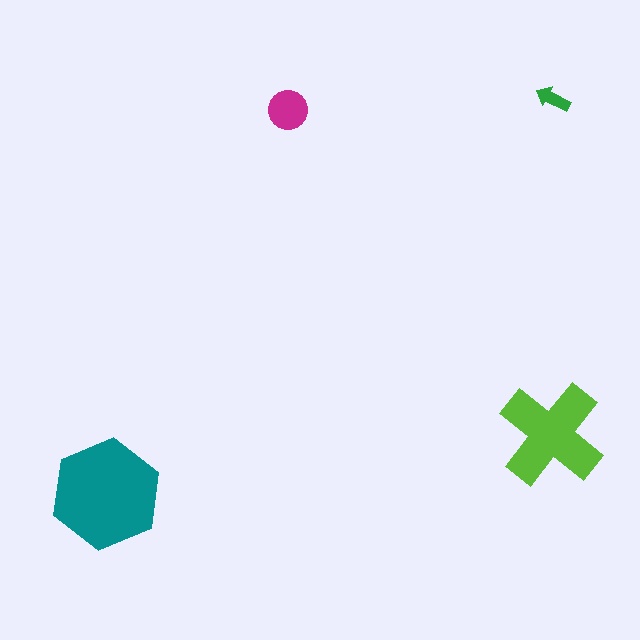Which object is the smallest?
The green arrow.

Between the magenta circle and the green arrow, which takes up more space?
The magenta circle.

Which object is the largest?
The teal hexagon.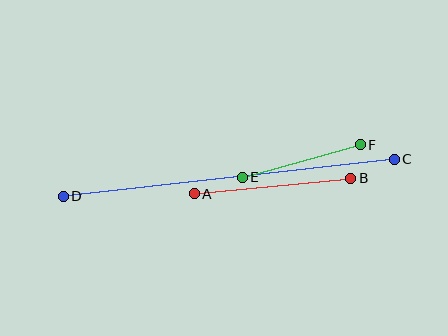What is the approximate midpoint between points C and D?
The midpoint is at approximately (229, 178) pixels.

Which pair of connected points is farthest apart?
Points C and D are farthest apart.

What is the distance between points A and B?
The distance is approximately 157 pixels.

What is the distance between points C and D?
The distance is approximately 333 pixels.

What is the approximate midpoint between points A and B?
The midpoint is at approximately (273, 186) pixels.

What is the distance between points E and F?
The distance is approximately 122 pixels.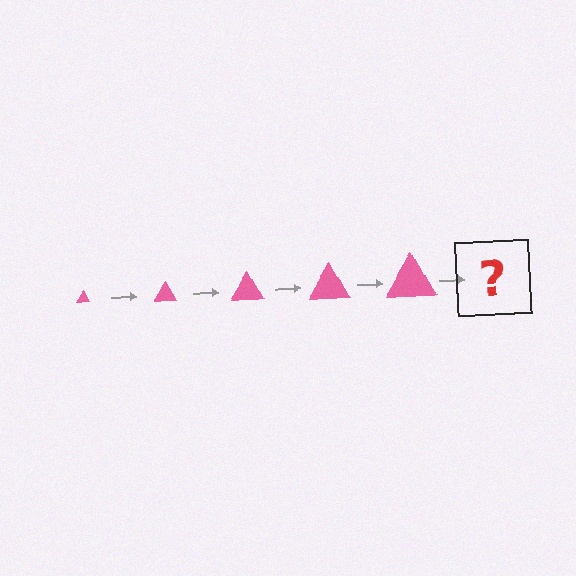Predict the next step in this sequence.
The next step is a pink triangle, larger than the previous one.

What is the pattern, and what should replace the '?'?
The pattern is that the triangle gets progressively larger each step. The '?' should be a pink triangle, larger than the previous one.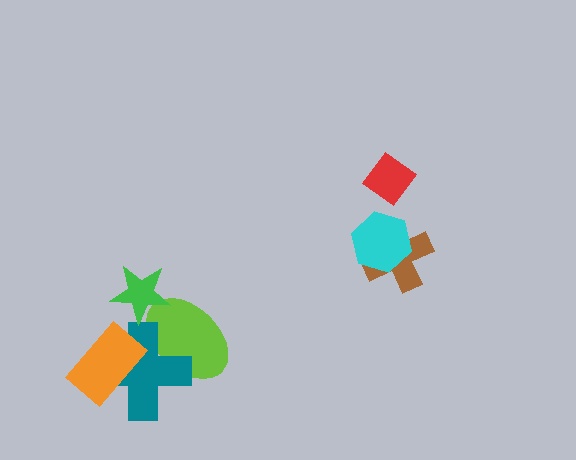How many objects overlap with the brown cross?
1 object overlaps with the brown cross.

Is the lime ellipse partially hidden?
Yes, it is partially covered by another shape.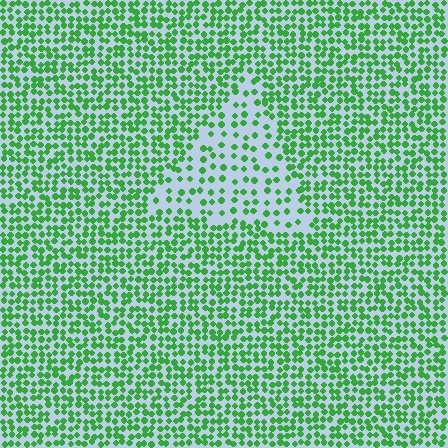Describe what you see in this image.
The image contains small green elements arranged at two different densities. A triangle-shaped region is visible where the elements are less densely packed than the surrounding area.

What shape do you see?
I see a triangle.